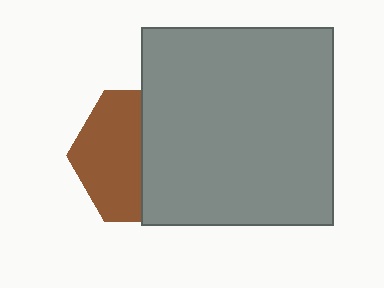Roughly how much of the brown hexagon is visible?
About half of it is visible (roughly 49%).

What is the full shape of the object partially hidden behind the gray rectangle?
The partially hidden object is a brown hexagon.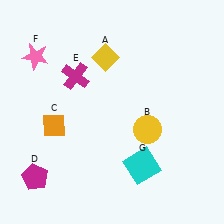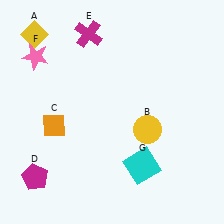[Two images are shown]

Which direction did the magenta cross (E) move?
The magenta cross (E) moved up.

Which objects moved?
The objects that moved are: the yellow diamond (A), the magenta cross (E).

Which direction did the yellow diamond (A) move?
The yellow diamond (A) moved left.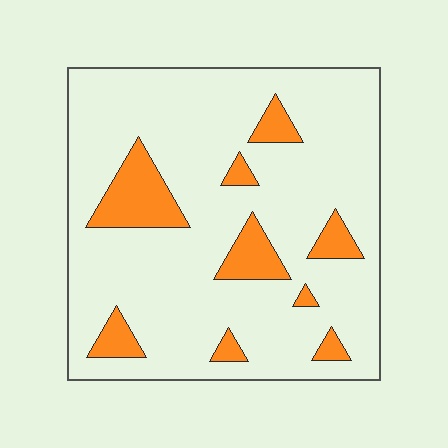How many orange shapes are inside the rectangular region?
9.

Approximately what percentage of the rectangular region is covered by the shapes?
Approximately 15%.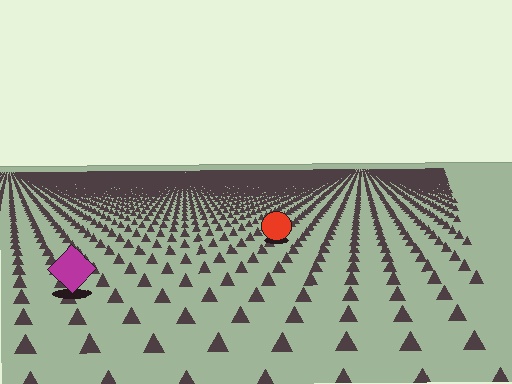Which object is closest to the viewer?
The magenta diamond is closest. The texture marks near it are larger and more spread out.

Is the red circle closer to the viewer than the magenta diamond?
No. The magenta diamond is closer — you can tell from the texture gradient: the ground texture is coarser near it.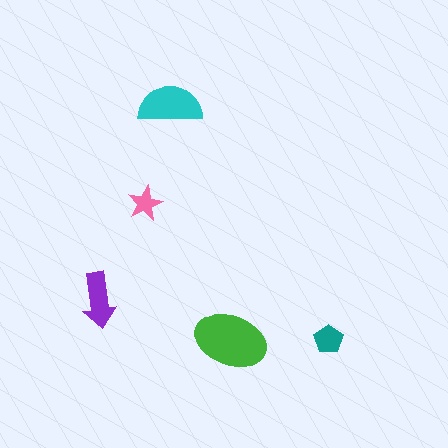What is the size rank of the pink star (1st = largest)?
5th.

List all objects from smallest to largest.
The pink star, the teal pentagon, the purple arrow, the cyan semicircle, the green ellipse.